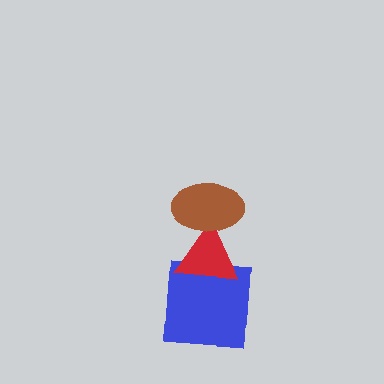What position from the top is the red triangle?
The red triangle is 2nd from the top.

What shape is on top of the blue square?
The red triangle is on top of the blue square.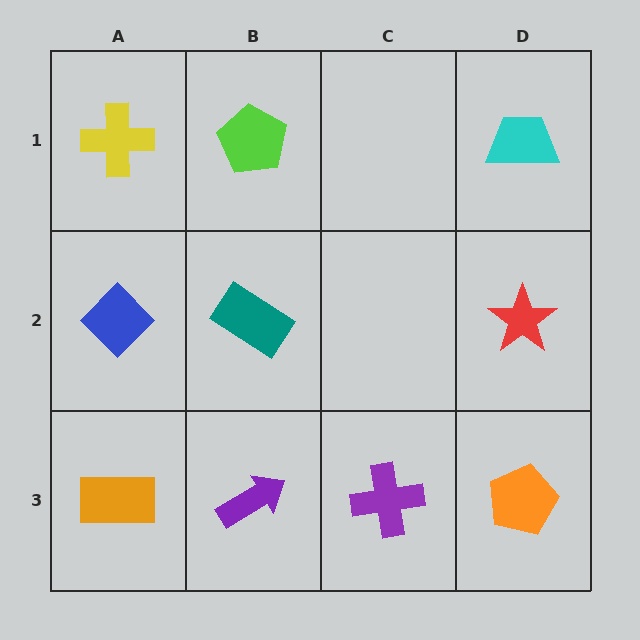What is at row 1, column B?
A lime pentagon.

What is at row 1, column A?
A yellow cross.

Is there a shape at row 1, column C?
No, that cell is empty.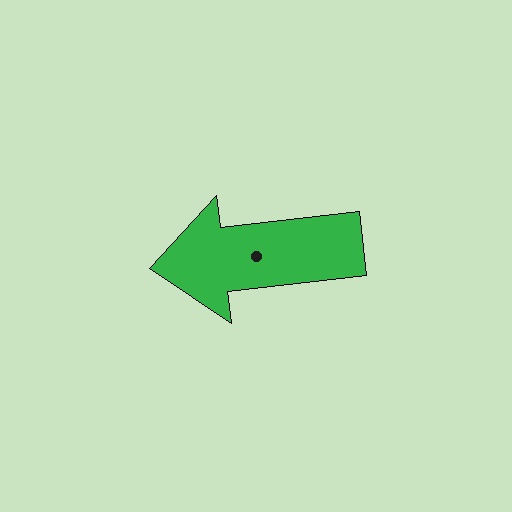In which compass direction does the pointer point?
West.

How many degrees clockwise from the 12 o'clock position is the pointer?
Approximately 263 degrees.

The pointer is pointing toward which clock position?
Roughly 9 o'clock.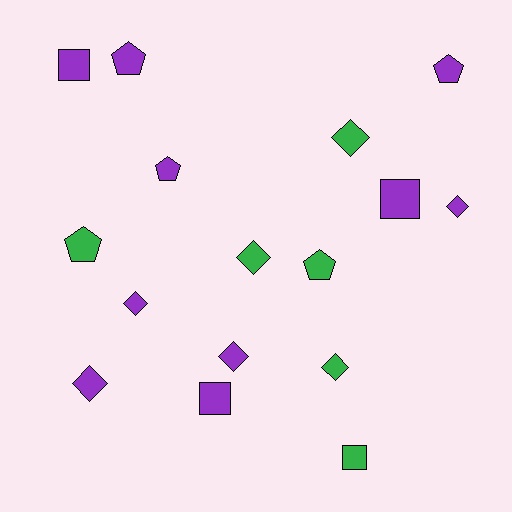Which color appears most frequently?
Purple, with 10 objects.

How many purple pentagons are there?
There are 3 purple pentagons.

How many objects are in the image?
There are 16 objects.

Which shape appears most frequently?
Diamond, with 7 objects.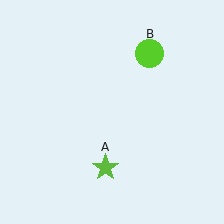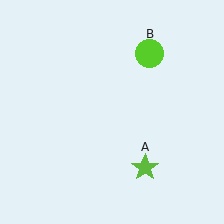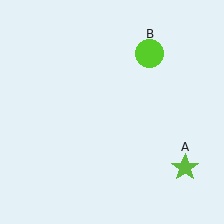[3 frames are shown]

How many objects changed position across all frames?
1 object changed position: lime star (object A).